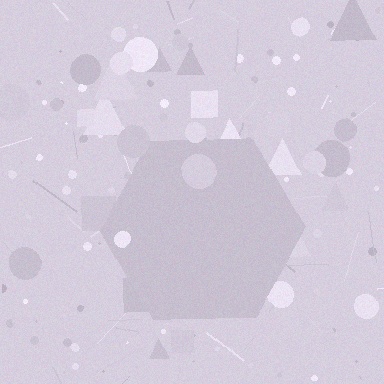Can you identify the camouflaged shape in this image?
The camouflaged shape is a hexagon.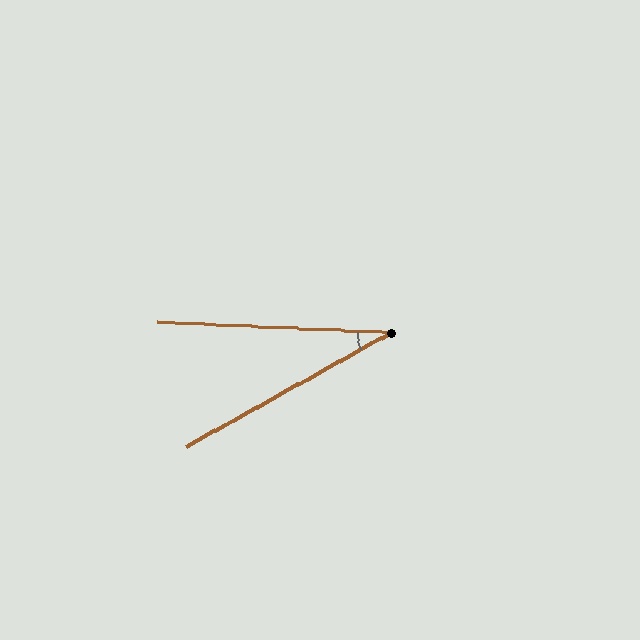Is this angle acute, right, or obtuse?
It is acute.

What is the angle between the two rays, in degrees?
Approximately 32 degrees.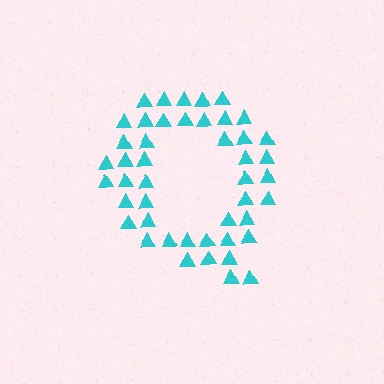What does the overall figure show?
The overall figure shows the letter Q.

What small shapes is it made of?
It is made of small triangles.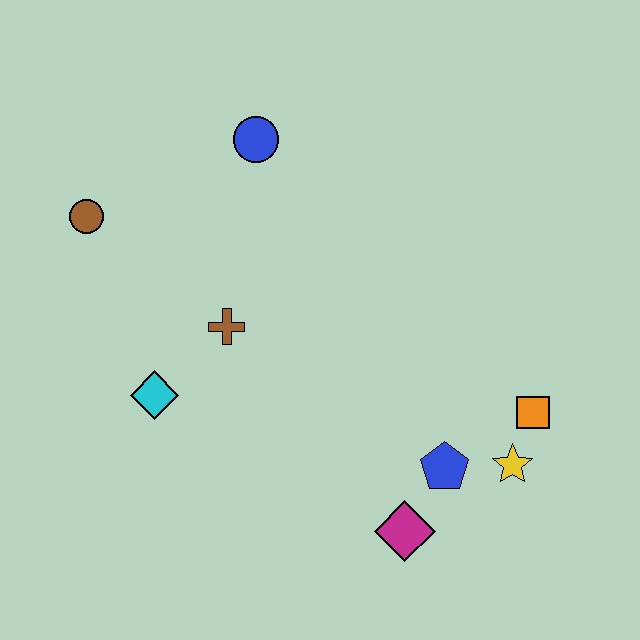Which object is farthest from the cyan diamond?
The orange square is farthest from the cyan diamond.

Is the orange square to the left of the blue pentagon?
No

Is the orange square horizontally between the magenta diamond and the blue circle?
No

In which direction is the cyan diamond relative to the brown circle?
The cyan diamond is below the brown circle.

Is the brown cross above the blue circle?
No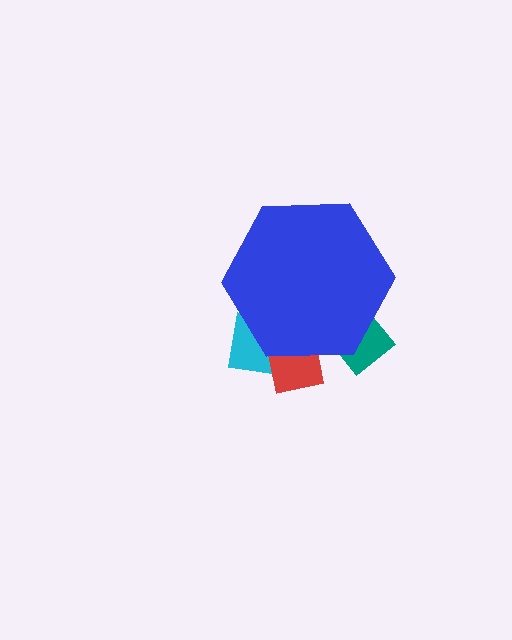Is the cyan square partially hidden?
Yes, the cyan square is partially hidden behind the blue hexagon.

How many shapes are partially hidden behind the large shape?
3 shapes are partially hidden.